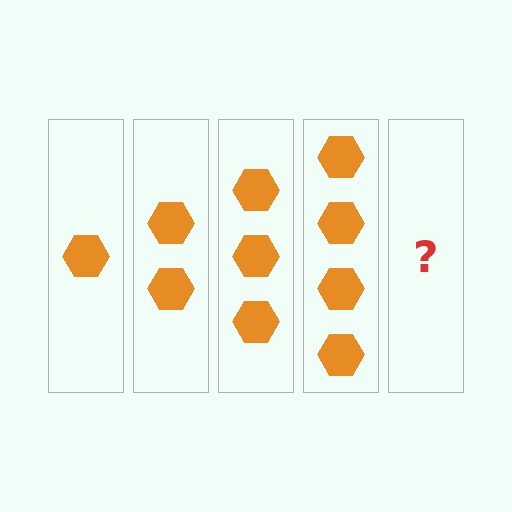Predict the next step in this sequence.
The next step is 5 hexagons.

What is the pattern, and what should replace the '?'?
The pattern is that each step adds one more hexagon. The '?' should be 5 hexagons.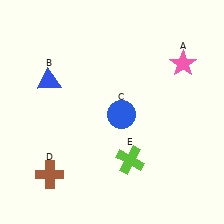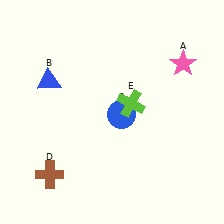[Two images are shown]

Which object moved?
The lime cross (E) moved up.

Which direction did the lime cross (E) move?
The lime cross (E) moved up.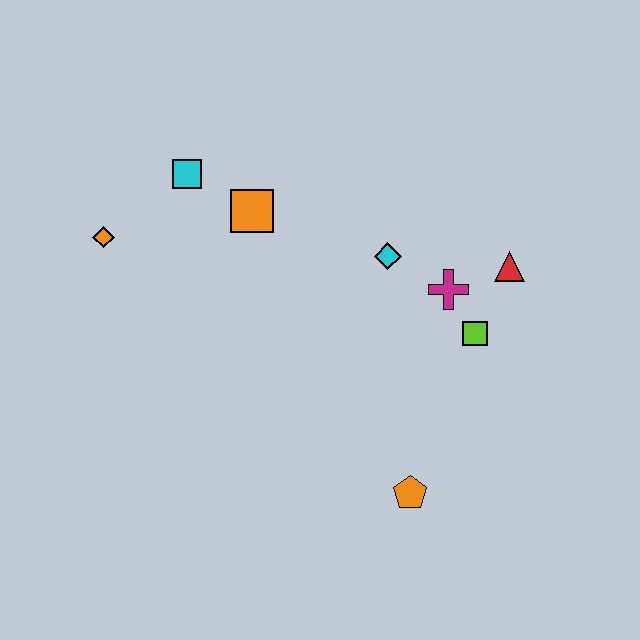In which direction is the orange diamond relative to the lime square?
The orange diamond is to the left of the lime square.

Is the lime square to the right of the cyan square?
Yes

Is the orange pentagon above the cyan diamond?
No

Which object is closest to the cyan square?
The orange square is closest to the cyan square.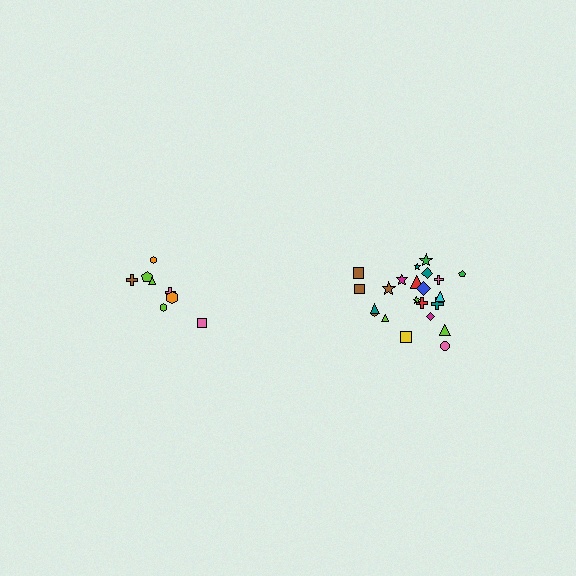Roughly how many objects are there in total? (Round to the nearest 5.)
Roughly 30 objects in total.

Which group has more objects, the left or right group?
The right group.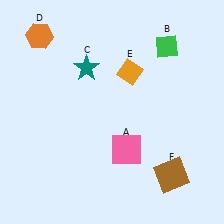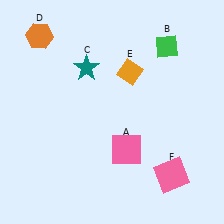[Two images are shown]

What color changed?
The square (F) changed from brown in Image 1 to pink in Image 2.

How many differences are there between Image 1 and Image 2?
There is 1 difference between the two images.